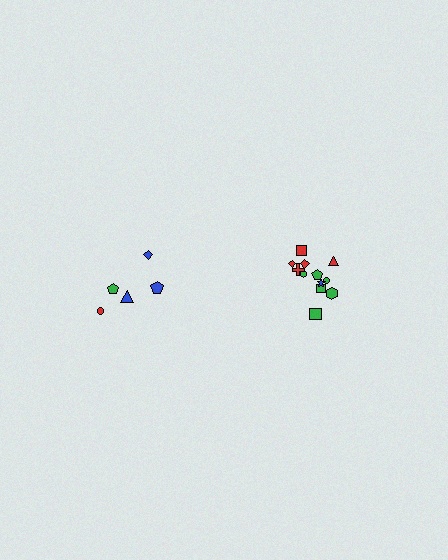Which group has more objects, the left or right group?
The right group.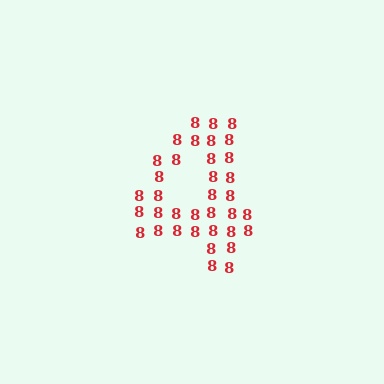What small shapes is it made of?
It is made of small digit 8's.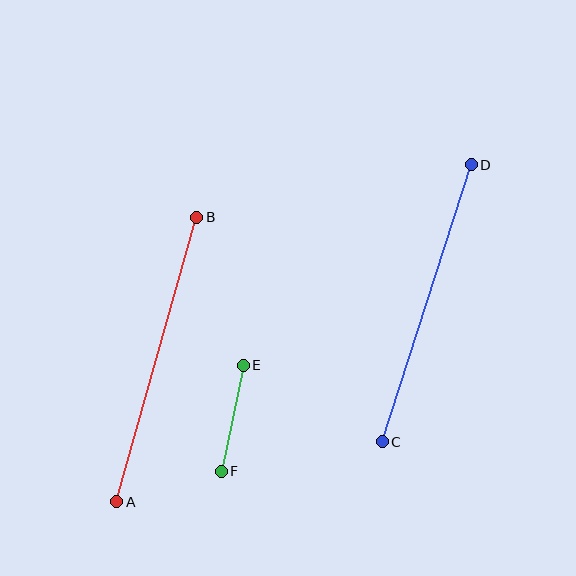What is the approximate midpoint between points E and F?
The midpoint is at approximately (232, 418) pixels.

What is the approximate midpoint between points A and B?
The midpoint is at approximately (157, 359) pixels.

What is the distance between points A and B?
The distance is approximately 295 pixels.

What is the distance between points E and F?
The distance is approximately 108 pixels.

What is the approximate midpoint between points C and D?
The midpoint is at approximately (427, 303) pixels.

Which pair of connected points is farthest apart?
Points A and B are farthest apart.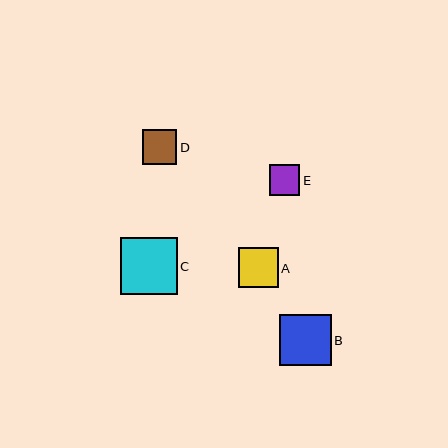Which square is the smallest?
Square E is the smallest with a size of approximately 31 pixels.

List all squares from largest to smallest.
From largest to smallest: C, B, A, D, E.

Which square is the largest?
Square C is the largest with a size of approximately 57 pixels.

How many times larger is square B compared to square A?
Square B is approximately 1.3 times the size of square A.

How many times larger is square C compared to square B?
Square C is approximately 1.1 times the size of square B.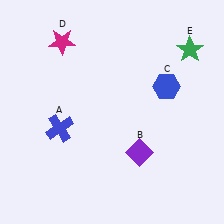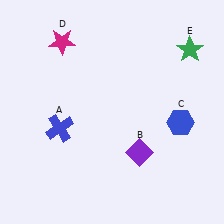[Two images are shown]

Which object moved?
The blue hexagon (C) moved down.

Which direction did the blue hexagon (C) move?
The blue hexagon (C) moved down.